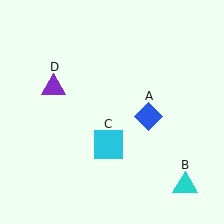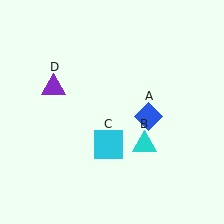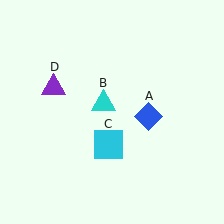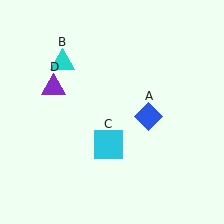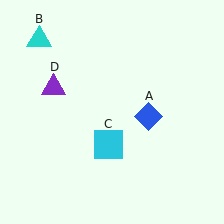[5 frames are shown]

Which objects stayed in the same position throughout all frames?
Blue diamond (object A) and cyan square (object C) and purple triangle (object D) remained stationary.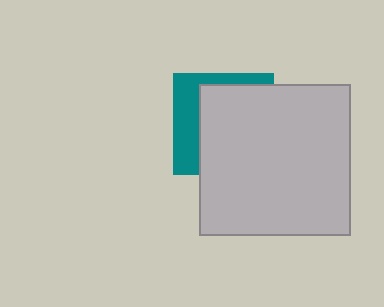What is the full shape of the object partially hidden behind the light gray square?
The partially hidden object is a teal square.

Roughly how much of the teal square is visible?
A small part of it is visible (roughly 33%).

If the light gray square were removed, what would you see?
You would see the complete teal square.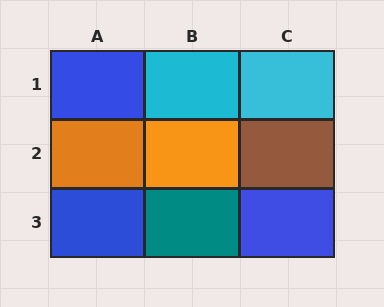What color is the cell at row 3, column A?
Blue.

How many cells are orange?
2 cells are orange.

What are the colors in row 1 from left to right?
Blue, cyan, cyan.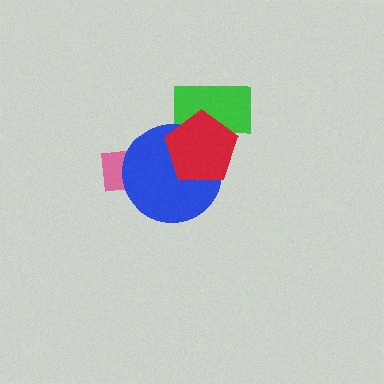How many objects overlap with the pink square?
1 object overlaps with the pink square.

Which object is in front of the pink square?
The blue circle is in front of the pink square.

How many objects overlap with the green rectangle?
2 objects overlap with the green rectangle.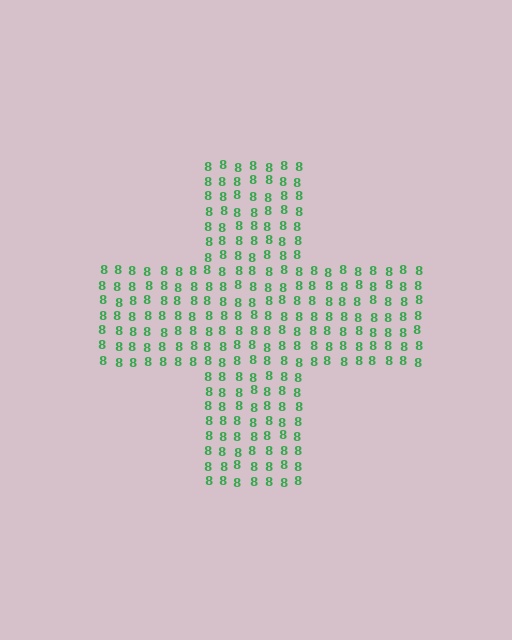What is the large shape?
The large shape is a cross.